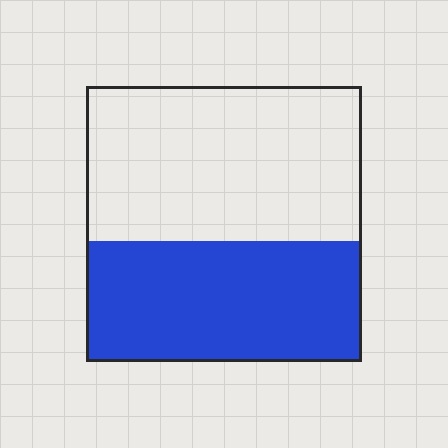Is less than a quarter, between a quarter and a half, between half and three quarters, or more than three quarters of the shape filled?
Between a quarter and a half.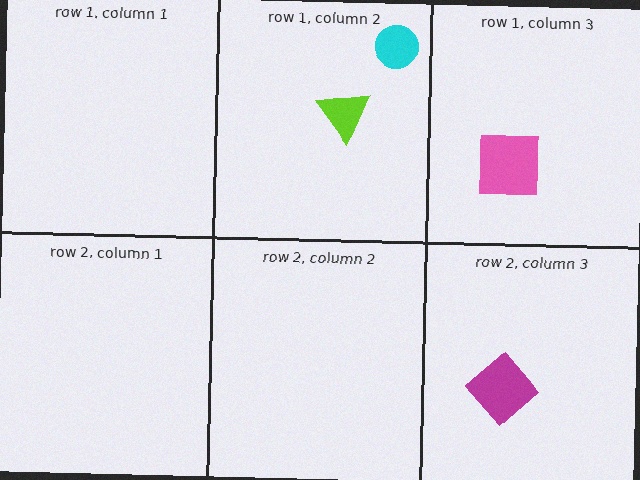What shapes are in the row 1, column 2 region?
The lime triangle, the cyan circle.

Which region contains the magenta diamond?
The row 2, column 3 region.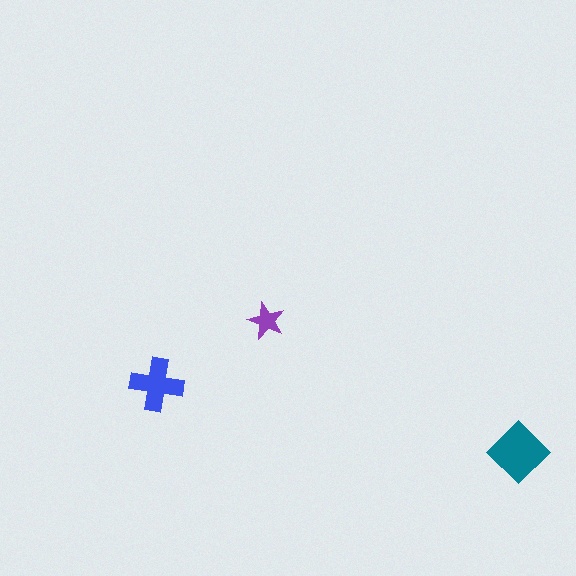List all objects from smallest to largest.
The purple star, the blue cross, the teal diamond.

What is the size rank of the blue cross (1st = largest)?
2nd.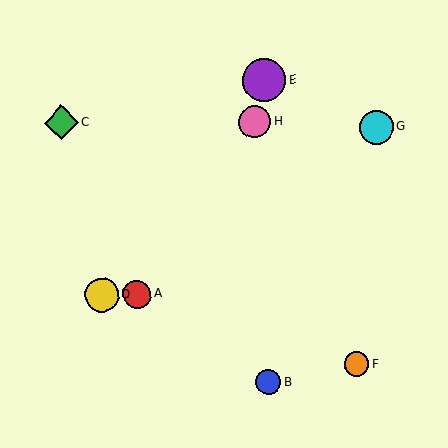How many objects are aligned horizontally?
2 objects (A, D) are aligned horizontally.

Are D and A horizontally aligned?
Yes, both are at y≈295.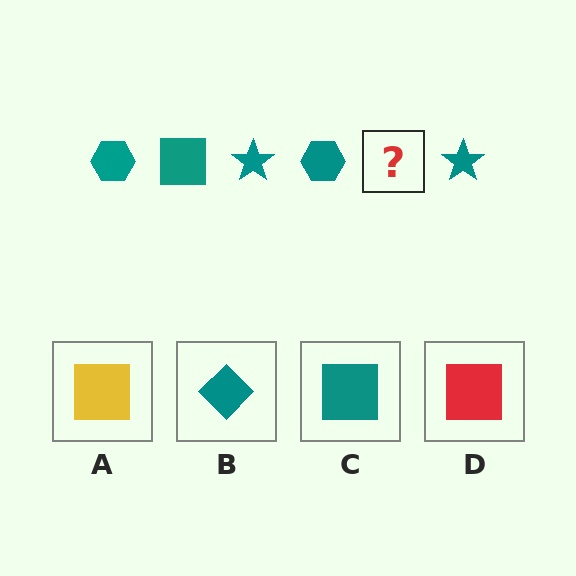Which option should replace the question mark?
Option C.